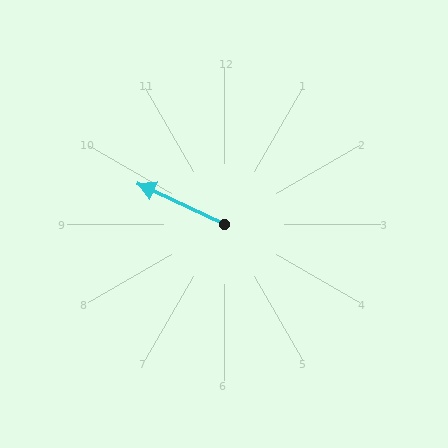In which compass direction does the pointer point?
Northwest.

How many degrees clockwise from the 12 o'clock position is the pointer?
Approximately 295 degrees.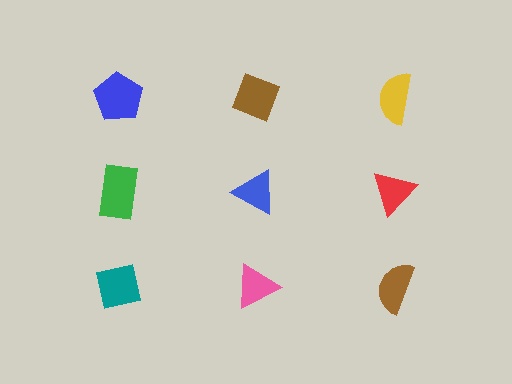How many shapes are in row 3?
3 shapes.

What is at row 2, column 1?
A green rectangle.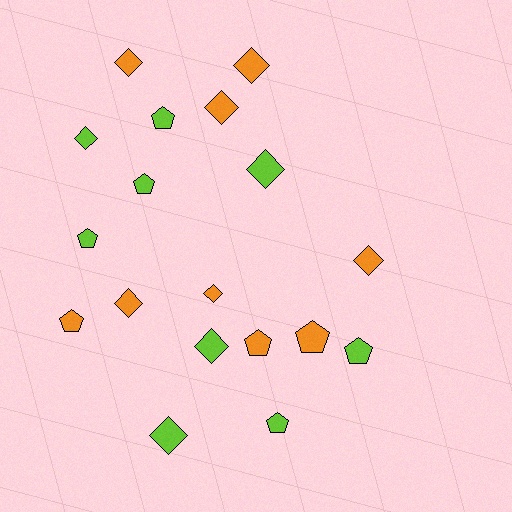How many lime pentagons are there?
There are 5 lime pentagons.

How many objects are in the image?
There are 18 objects.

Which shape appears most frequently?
Diamond, with 10 objects.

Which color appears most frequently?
Orange, with 9 objects.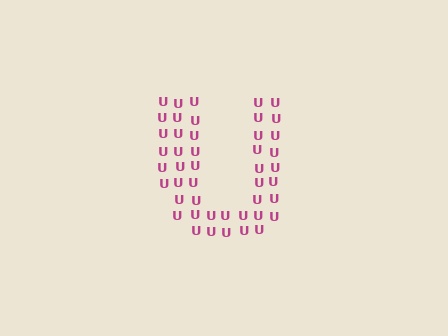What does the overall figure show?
The overall figure shows the letter U.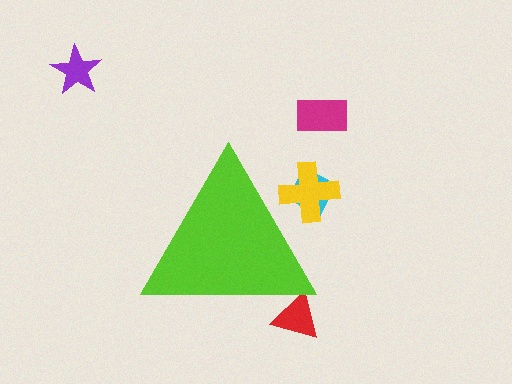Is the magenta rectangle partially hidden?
No, the magenta rectangle is fully visible.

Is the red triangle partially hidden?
Yes, the red triangle is partially hidden behind the lime triangle.